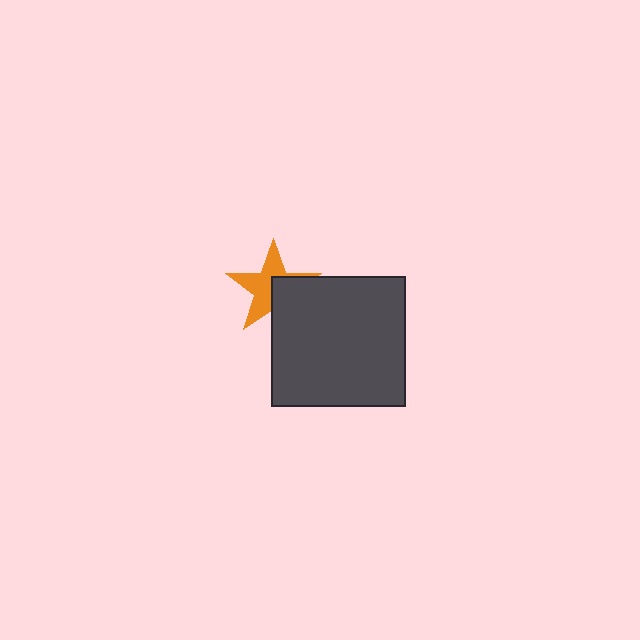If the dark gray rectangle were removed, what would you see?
You would see the complete orange star.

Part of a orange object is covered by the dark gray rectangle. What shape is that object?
It is a star.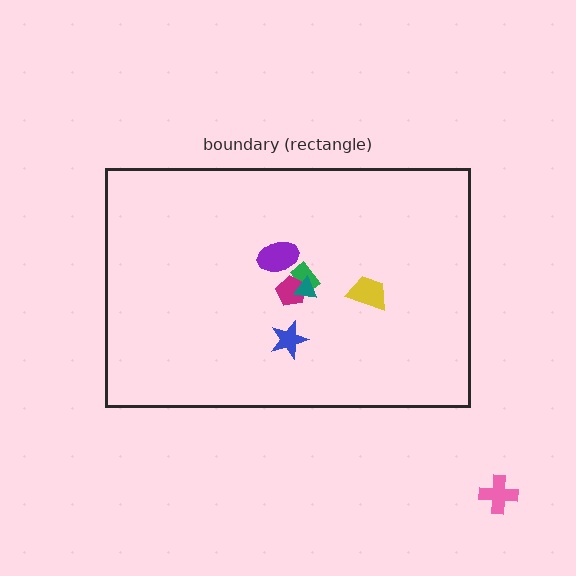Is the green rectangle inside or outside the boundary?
Inside.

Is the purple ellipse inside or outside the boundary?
Inside.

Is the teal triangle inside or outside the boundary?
Inside.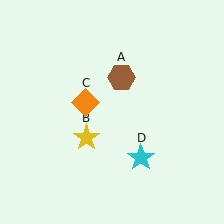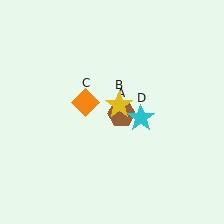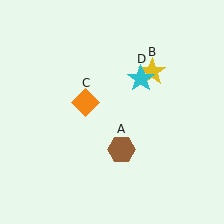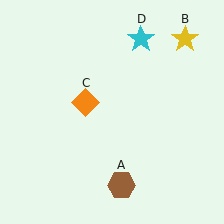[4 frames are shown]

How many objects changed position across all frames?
3 objects changed position: brown hexagon (object A), yellow star (object B), cyan star (object D).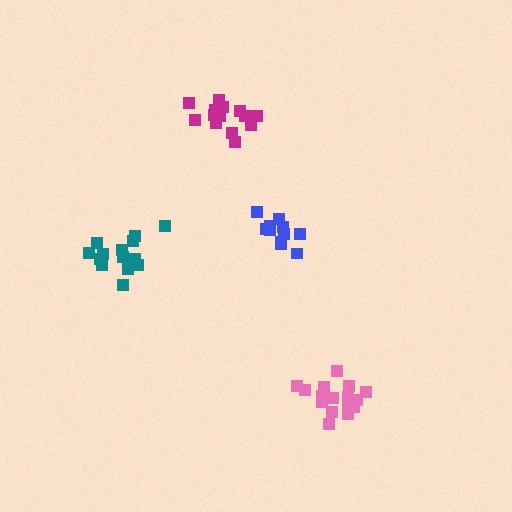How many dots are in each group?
Group 1: 11 dots, Group 2: 15 dots, Group 3: 15 dots, Group 4: 16 dots (57 total).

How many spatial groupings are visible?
There are 4 spatial groupings.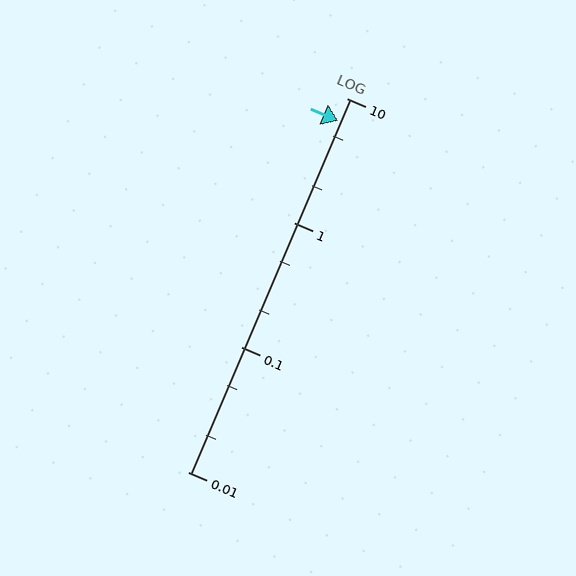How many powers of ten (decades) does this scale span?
The scale spans 3 decades, from 0.01 to 10.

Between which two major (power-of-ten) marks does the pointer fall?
The pointer is between 1 and 10.